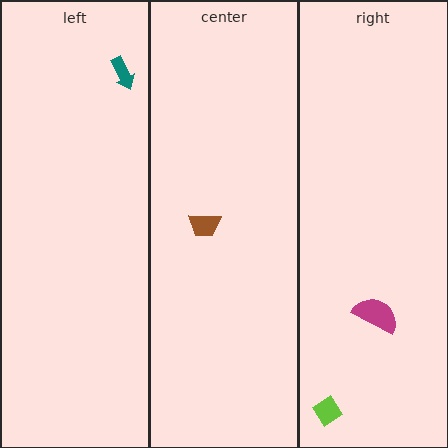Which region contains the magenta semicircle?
The right region.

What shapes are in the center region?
The brown trapezoid.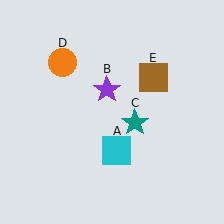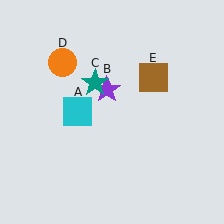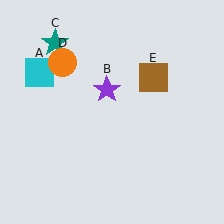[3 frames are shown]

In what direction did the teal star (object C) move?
The teal star (object C) moved up and to the left.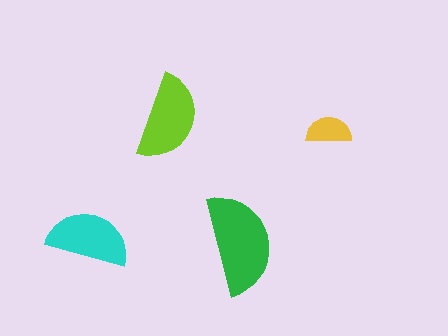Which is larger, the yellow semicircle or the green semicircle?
The green one.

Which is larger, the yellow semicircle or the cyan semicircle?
The cyan one.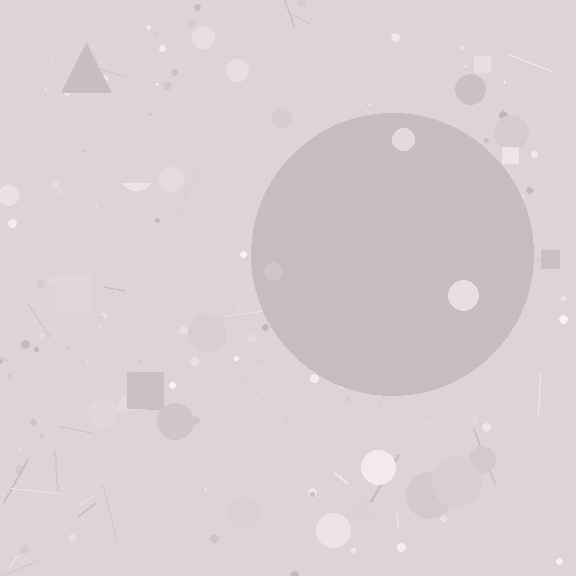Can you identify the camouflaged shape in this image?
The camouflaged shape is a circle.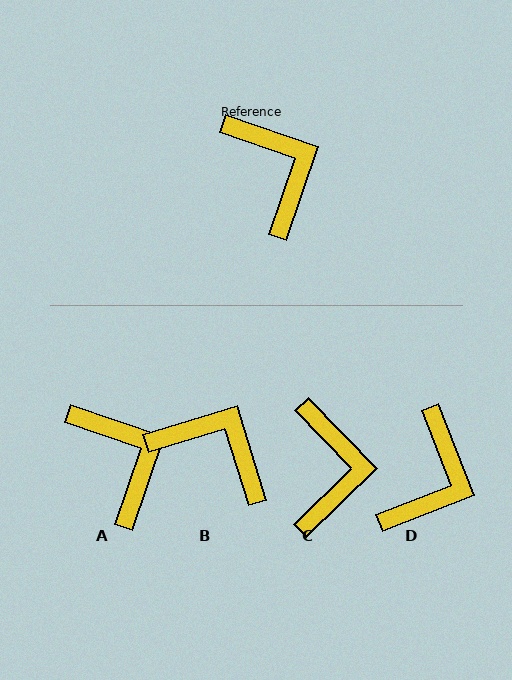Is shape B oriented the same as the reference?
No, it is off by about 36 degrees.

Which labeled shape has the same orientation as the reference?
A.